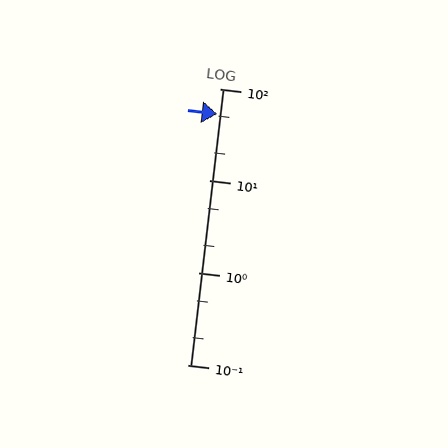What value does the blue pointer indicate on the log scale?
The pointer indicates approximately 53.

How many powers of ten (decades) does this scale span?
The scale spans 3 decades, from 0.1 to 100.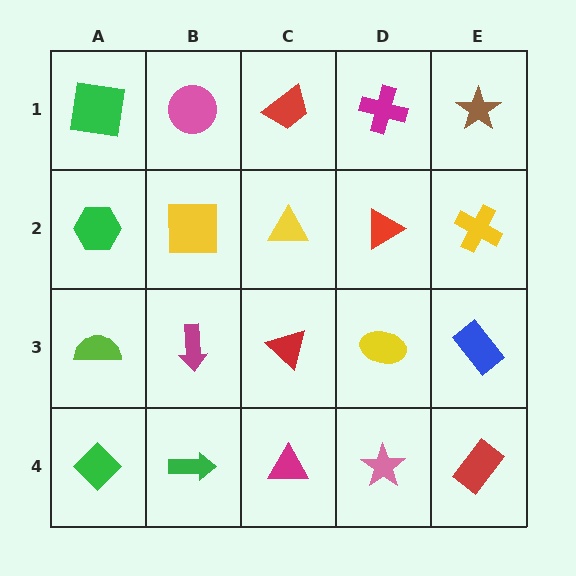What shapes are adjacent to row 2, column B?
A pink circle (row 1, column B), a magenta arrow (row 3, column B), a green hexagon (row 2, column A), a yellow triangle (row 2, column C).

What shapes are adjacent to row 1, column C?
A yellow triangle (row 2, column C), a pink circle (row 1, column B), a magenta cross (row 1, column D).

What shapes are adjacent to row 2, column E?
A brown star (row 1, column E), a blue rectangle (row 3, column E), a red triangle (row 2, column D).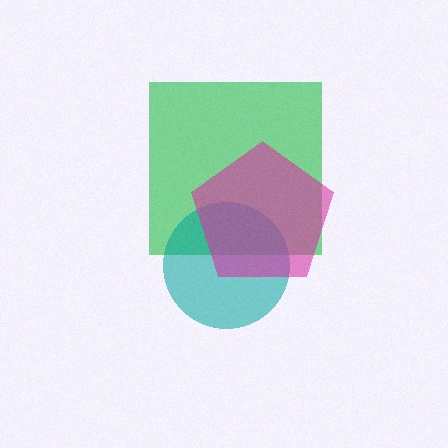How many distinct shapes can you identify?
There are 3 distinct shapes: a green square, a teal circle, a magenta pentagon.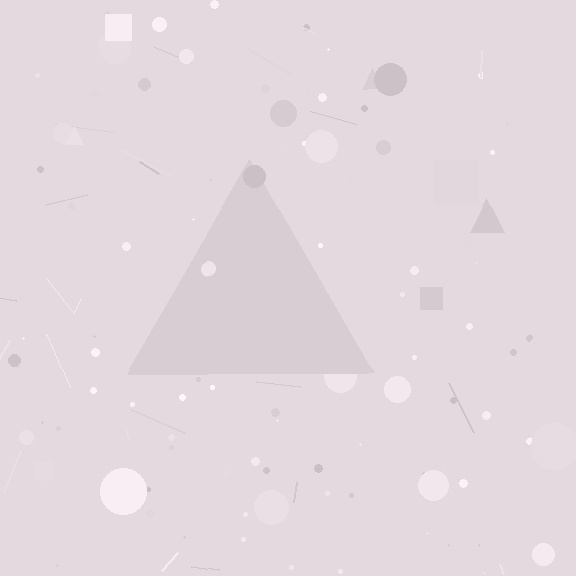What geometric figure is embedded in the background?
A triangle is embedded in the background.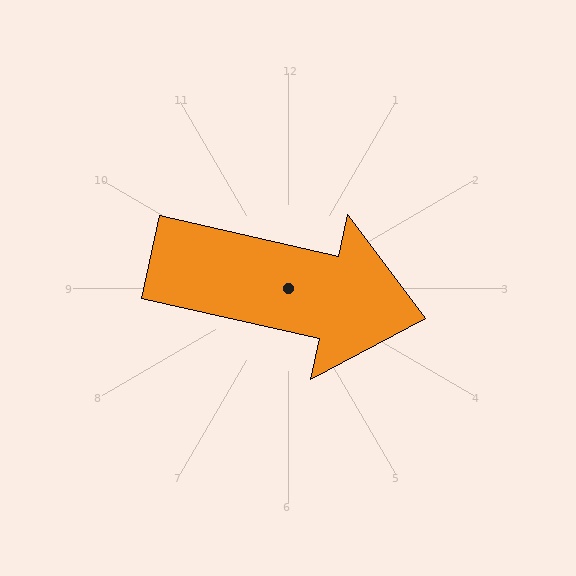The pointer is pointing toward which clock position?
Roughly 3 o'clock.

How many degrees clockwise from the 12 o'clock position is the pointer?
Approximately 103 degrees.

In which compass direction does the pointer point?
East.